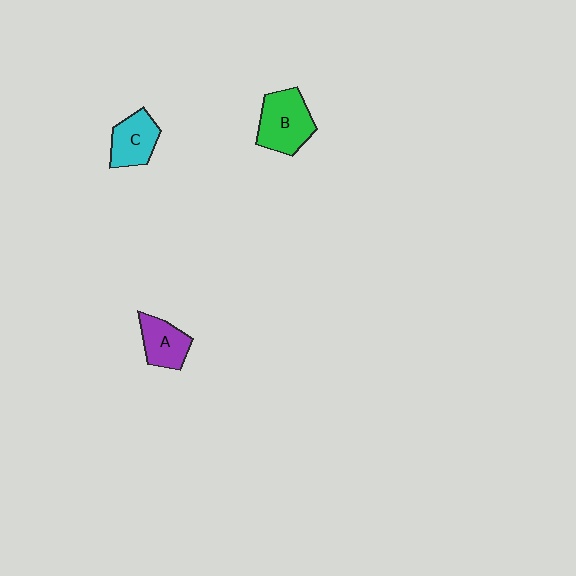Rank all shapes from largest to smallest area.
From largest to smallest: B (green), C (cyan), A (purple).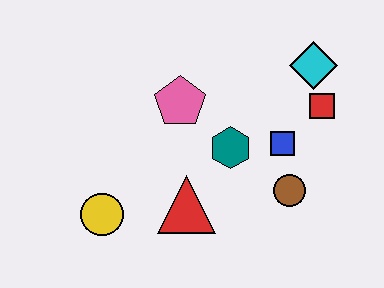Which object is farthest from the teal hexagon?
The yellow circle is farthest from the teal hexagon.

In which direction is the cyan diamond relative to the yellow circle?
The cyan diamond is to the right of the yellow circle.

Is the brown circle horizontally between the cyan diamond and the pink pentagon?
Yes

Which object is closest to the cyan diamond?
The red square is closest to the cyan diamond.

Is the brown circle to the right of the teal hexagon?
Yes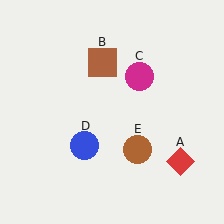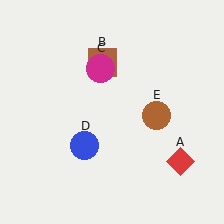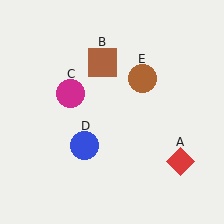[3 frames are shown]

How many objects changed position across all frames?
2 objects changed position: magenta circle (object C), brown circle (object E).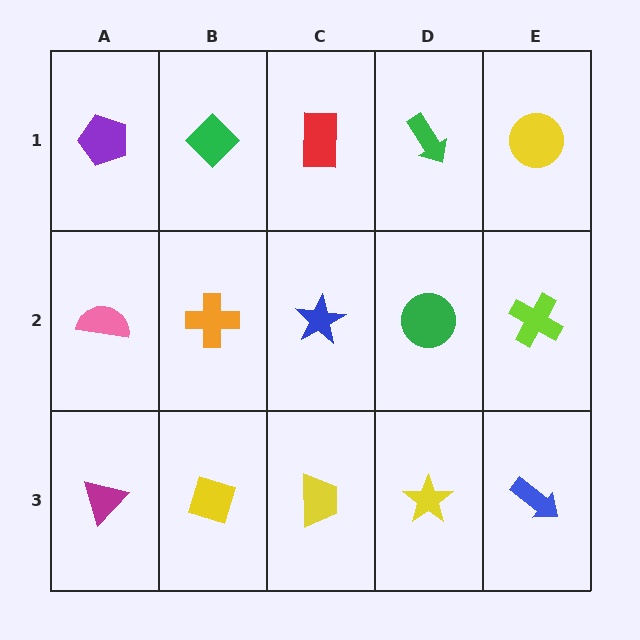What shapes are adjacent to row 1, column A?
A pink semicircle (row 2, column A), a green diamond (row 1, column B).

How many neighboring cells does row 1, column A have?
2.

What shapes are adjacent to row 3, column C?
A blue star (row 2, column C), a yellow diamond (row 3, column B), a yellow star (row 3, column D).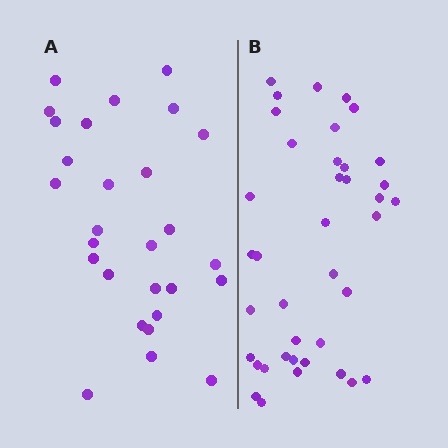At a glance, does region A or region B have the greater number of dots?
Region B (the right region) has more dots.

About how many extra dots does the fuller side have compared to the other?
Region B has roughly 12 or so more dots than region A.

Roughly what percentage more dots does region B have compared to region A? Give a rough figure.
About 40% more.